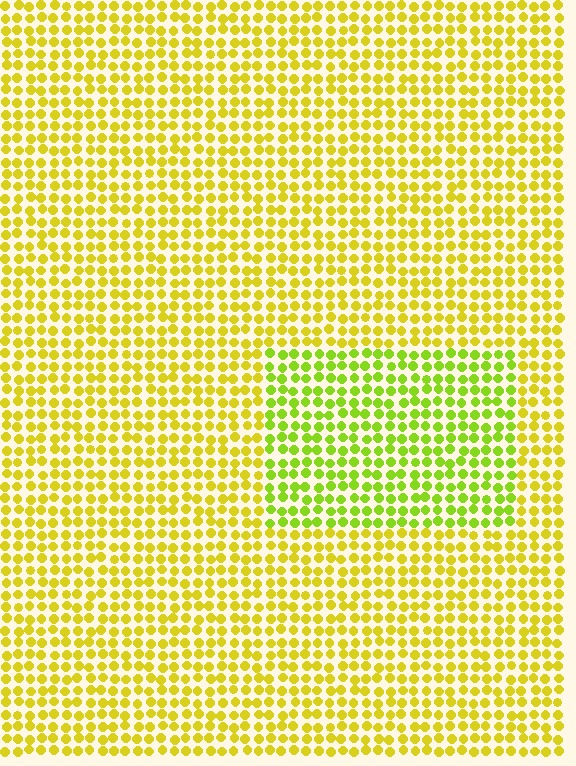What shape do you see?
I see a rectangle.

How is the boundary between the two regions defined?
The boundary is defined purely by a slight shift in hue (about 30 degrees). Spacing, size, and orientation are identical on both sides.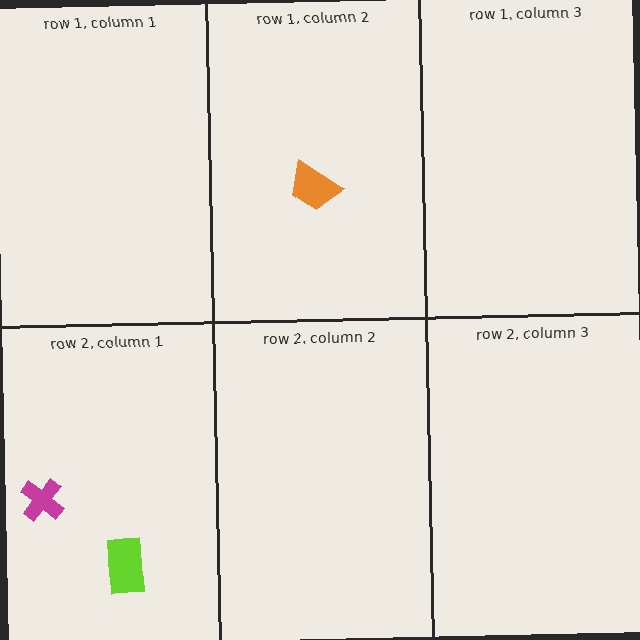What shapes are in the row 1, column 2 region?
The orange trapezoid.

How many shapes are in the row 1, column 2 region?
1.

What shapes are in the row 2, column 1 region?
The magenta cross, the lime rectangle.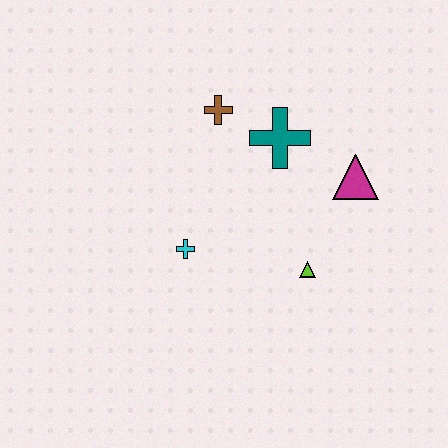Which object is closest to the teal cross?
The brown cross is closest to the teal cross.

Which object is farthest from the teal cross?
The cyan cross is farthest from the teal cross.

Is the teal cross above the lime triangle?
Yes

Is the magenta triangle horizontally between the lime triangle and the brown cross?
No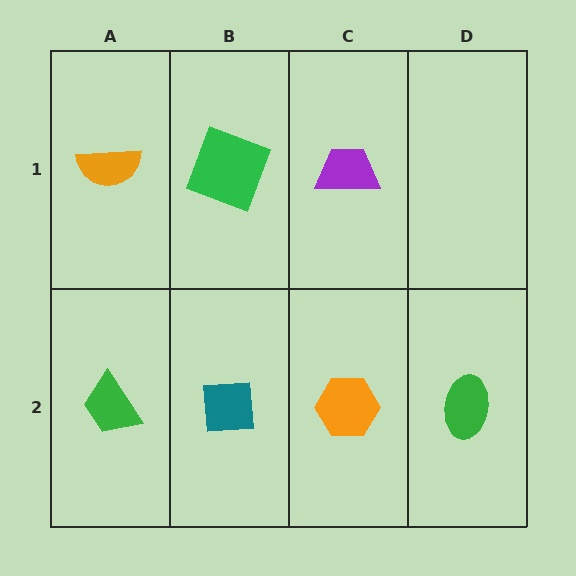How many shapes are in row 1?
3 shapes.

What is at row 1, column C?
A purple trapezoid.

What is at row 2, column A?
A green trapezoid.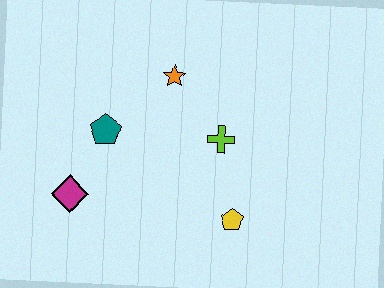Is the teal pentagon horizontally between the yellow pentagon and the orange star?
No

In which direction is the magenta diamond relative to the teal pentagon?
The magenta diamond is below the teal pentagon.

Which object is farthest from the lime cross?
The magenta diamond is farthest from the lime cross.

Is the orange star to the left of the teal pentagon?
No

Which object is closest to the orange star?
The lime cross is closest to the orange star.